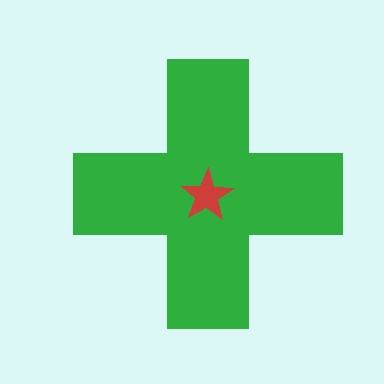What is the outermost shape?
The green cross.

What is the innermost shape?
The red star.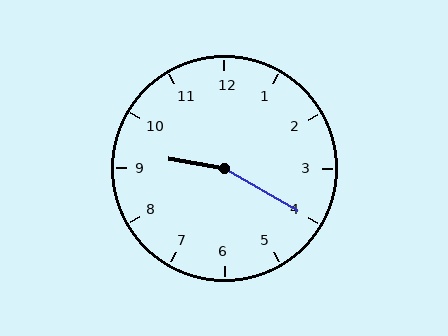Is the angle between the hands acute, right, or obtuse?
It is obtuse.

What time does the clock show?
9:20.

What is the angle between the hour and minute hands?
Approximately 160 degrees.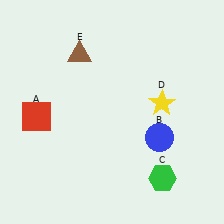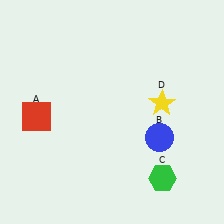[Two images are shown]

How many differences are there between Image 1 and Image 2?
There is 1 difference between the two images.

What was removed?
The brown triangle (E) was removed in Image 2.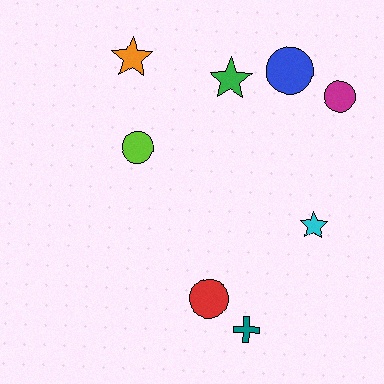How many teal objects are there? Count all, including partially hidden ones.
There is 1 teal object.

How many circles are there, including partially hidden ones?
There are 4 circles.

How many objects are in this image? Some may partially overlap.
There are 8 objects.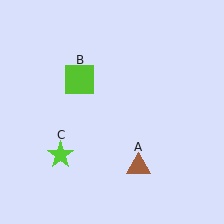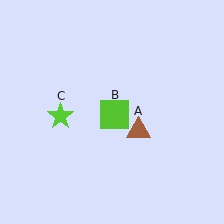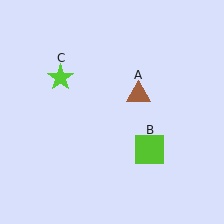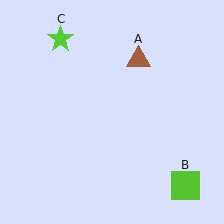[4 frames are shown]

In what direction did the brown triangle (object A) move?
The brown triangle (object A) moved up.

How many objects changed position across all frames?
3 objects changed position: brown triangle (object A), lime square (object B), lime star (object C).